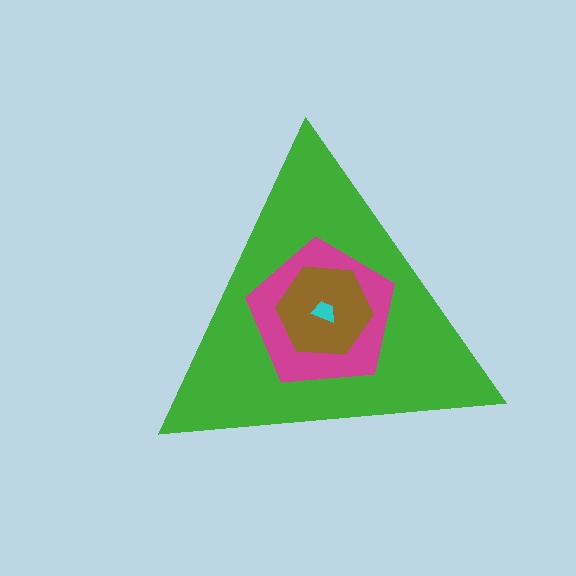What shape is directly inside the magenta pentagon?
The brown hexagon.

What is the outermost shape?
The green triangle.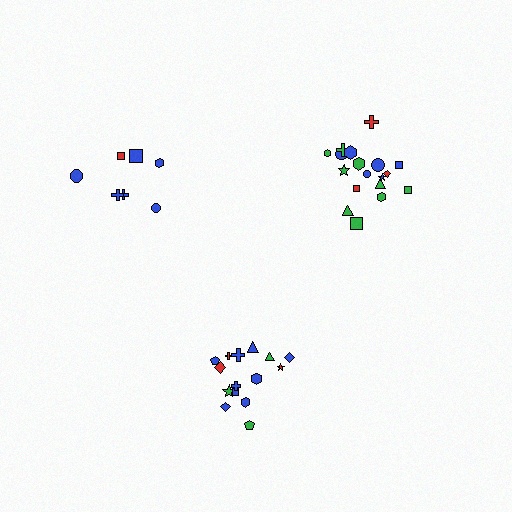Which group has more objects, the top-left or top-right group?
The top-right group.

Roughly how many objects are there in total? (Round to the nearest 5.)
Roughly 40 objects in total.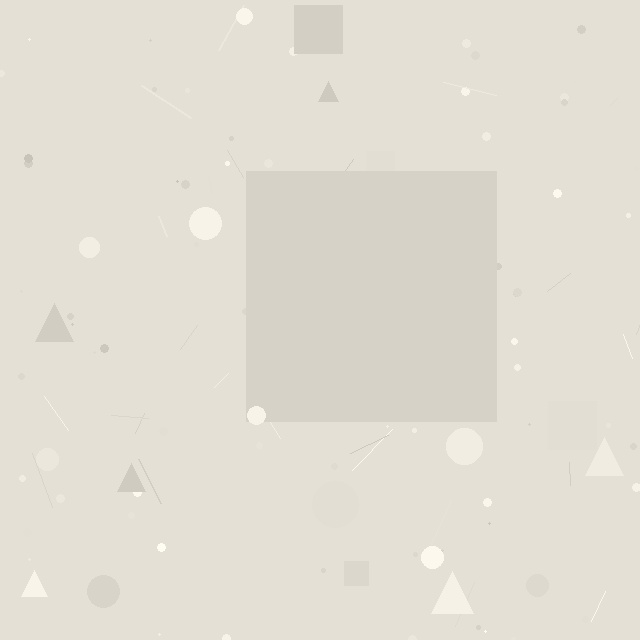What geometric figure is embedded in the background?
A square is embedded in the background.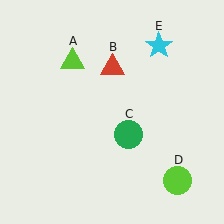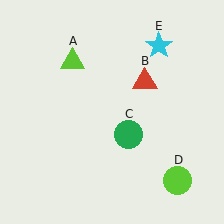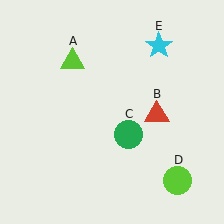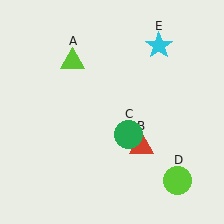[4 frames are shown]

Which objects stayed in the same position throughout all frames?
Lime triangle (object A) and green circle (object C) and lime circle (object D) and cyan star (object E) remained stationary.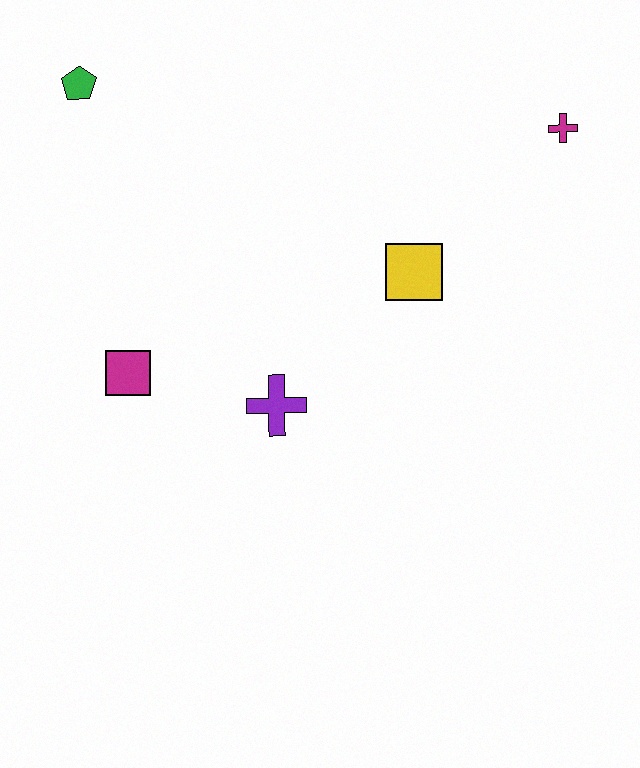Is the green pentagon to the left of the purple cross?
Yes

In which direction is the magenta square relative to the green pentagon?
The magenta square is below the green pentagon.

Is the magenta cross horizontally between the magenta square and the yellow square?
No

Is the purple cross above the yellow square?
No